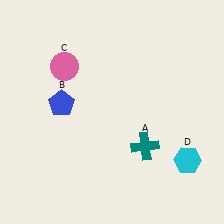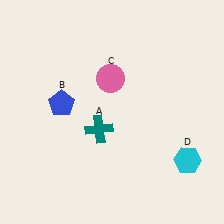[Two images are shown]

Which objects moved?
The objects that moved are: the teal cross (A), the pink circle (C).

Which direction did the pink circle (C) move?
The pink circle (C) moved right.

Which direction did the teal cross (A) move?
The teal cross (A) moved left.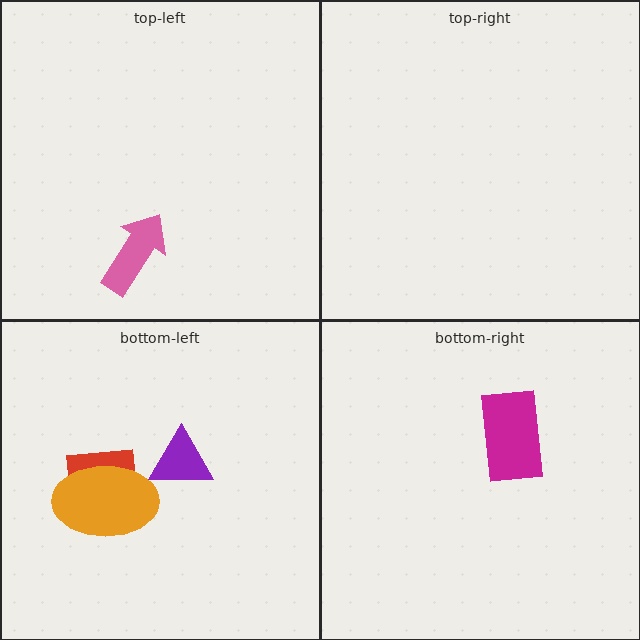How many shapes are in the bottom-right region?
1.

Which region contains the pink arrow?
The top-left region.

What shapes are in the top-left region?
The pink arrow.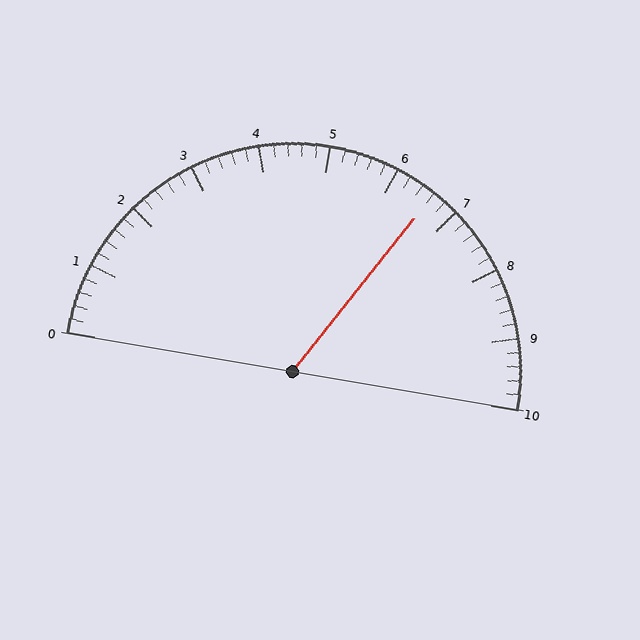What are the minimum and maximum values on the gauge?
The gauge ranges from 0 to 10.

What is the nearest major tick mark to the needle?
The nearest major tick mark is 7.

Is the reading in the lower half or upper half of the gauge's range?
The reading is in the upper half of the range (0 to 10).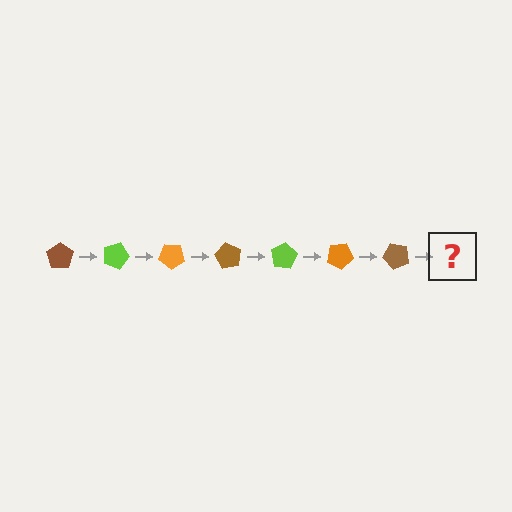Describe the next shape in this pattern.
It should be a lime pentagon, rotated 140 degrees from the start.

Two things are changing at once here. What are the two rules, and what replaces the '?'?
The two rules are that it rotates 20 degrees each step and the color cycles through brown, lime, and orange. The '?' should be a lime pentagon, rotated 140 degrees from the start.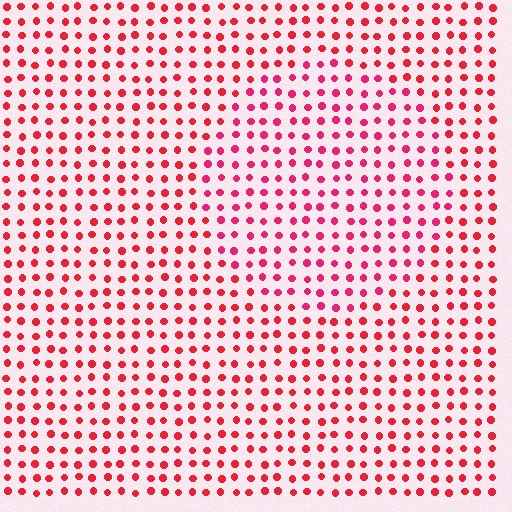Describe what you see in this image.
The image is filled with small red elements in a uniform arrangement. A circle-shaped region is visible where the elements are tinted to a slightly different hue, forming a subtle color boundary.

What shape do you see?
I see a circle.